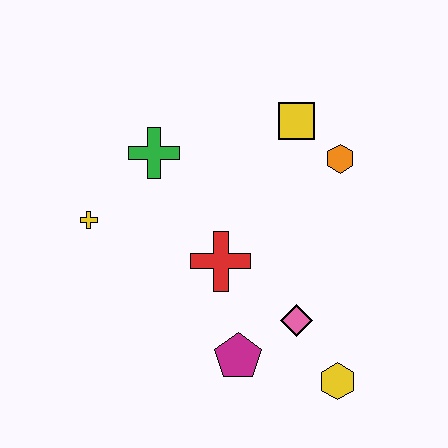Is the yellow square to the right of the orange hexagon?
No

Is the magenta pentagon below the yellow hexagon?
No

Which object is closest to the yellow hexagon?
The pink diamond is closest to the yellow hexagon.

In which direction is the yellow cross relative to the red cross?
The yellow cross is to the left of the red cross.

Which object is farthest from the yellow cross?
The yellow hexagon is farthest from the yellow cross.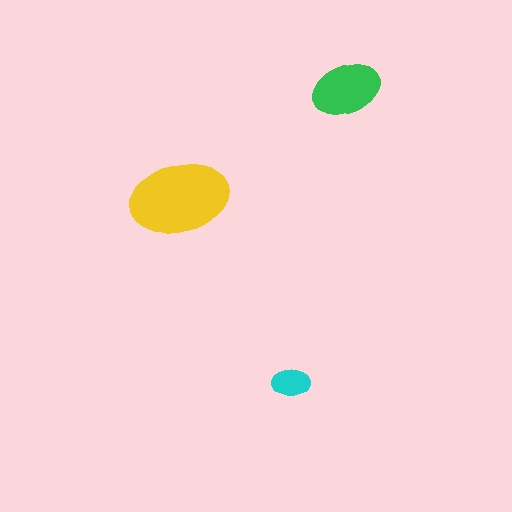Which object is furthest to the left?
The yellow ellipse is leftmost.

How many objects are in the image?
There are 3 objects in the image.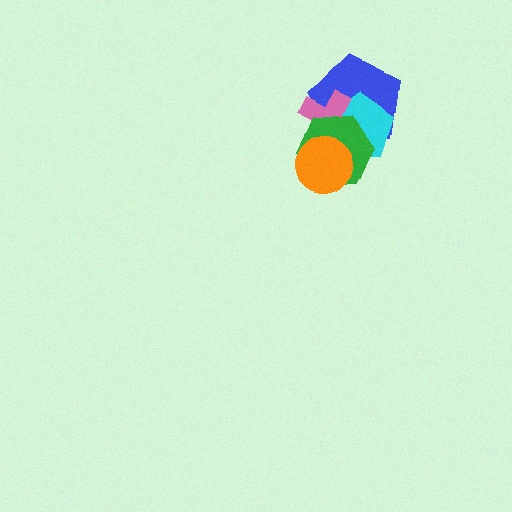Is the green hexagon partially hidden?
Yes, it is partially covered by another shape.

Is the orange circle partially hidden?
No, no other shape covers it.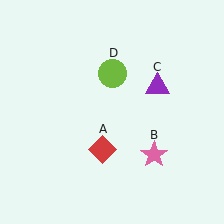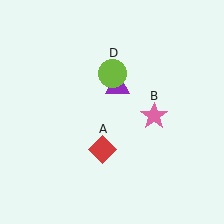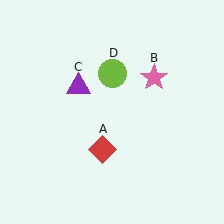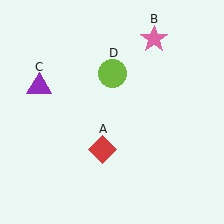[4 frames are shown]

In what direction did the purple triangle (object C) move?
The purple triangle (object C) moved left.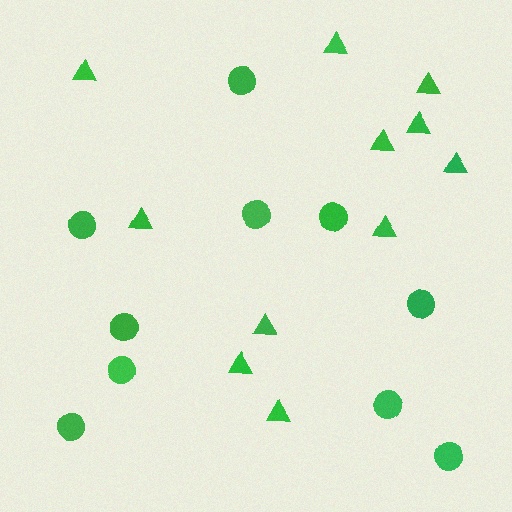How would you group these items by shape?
There are 2 groups: one group of circles (10) and one group of triangles (11).